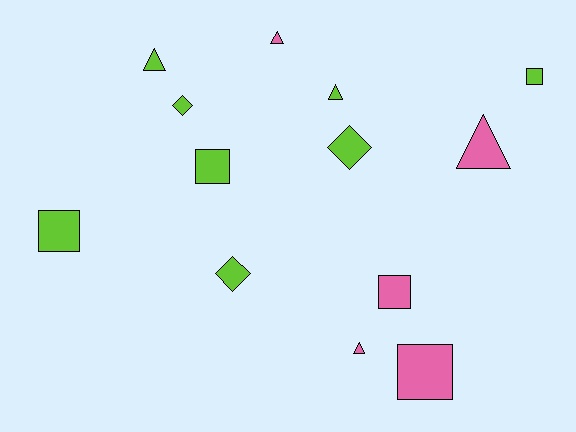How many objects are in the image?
There are 13 objects.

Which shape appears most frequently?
Square, with 5 objects.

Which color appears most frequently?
Lime, with 8 objects.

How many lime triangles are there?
There are 2 lime triangles.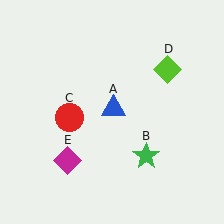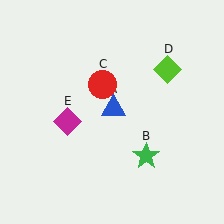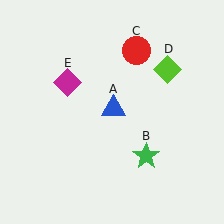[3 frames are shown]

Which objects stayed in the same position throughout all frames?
Blue triangle (object A) and green star (object B) and lime diamond (object D) remained stationary.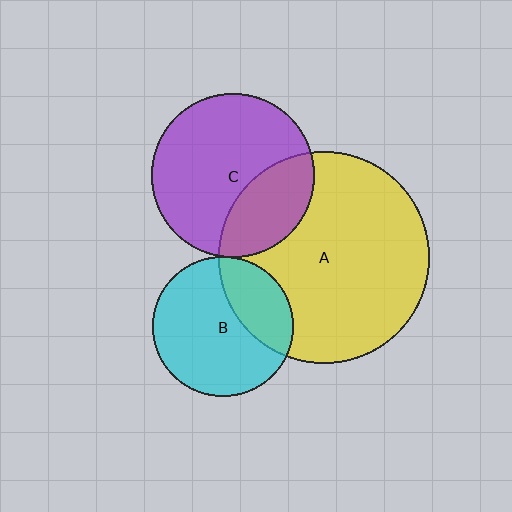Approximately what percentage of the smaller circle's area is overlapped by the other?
Approximately 5%.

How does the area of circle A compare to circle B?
Approximately 2.3 times.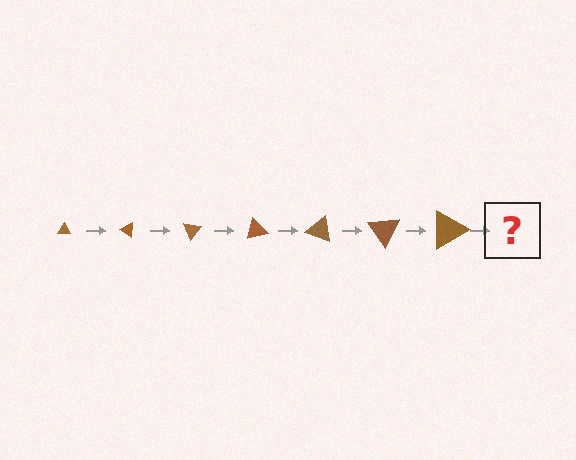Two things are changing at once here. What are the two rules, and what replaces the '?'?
The two rules are that the triangle grows larger each step and it rotates 35 degrees each step. The '?' should be a triangle, larger than the previous one and rotated 245 degrees from the start.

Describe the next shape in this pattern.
It should be a triangle, larger than the previous one and rotated 245 degrees from the start.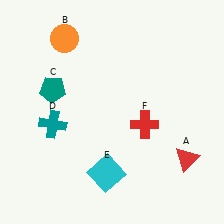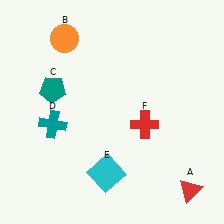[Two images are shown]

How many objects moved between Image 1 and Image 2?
1 object moved between the two images.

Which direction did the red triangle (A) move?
The red triangle (A) moved down.